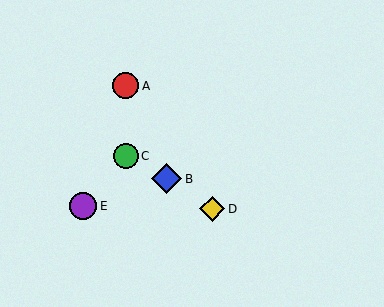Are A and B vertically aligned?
No, A is at x≈126 and B is at x≈167.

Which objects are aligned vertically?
Objects A, C are aligned vertically.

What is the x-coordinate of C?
Object C is at x≈126.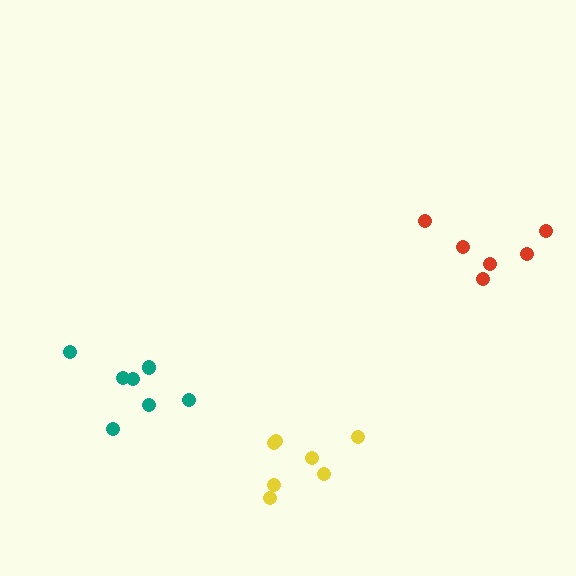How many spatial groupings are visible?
There are 3 spatial groupings.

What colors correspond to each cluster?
The clusters are colored: red, teal, yellow.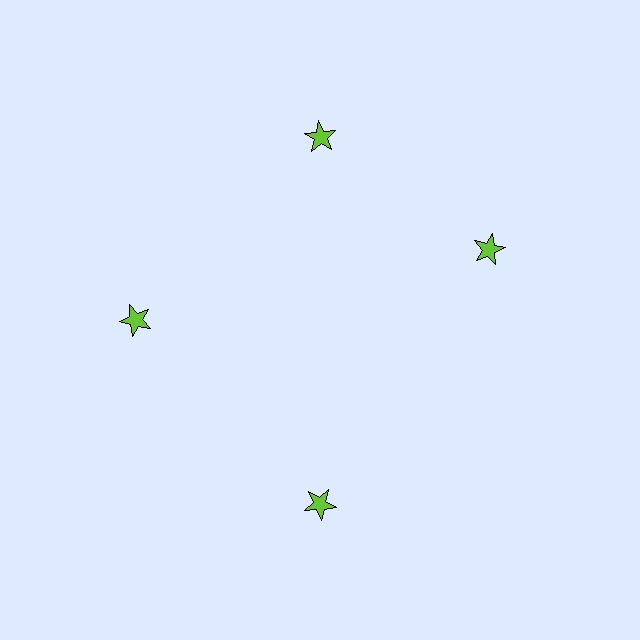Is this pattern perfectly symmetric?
No. The 4 lime stars are arranged in a ring, but one element near the 3 o'clock position is rotated out of alignment along the ring, breaking the 4-fold rotational symmetry.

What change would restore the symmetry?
The symmetry would be restored by rotating it back into even spacing with its neighbors so that all 4 stars sit at equal angles and equal distance from the center.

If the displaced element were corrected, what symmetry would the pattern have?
It would have 4-fold rotational symmetry — the pattern would map onto itself every 90 degrees.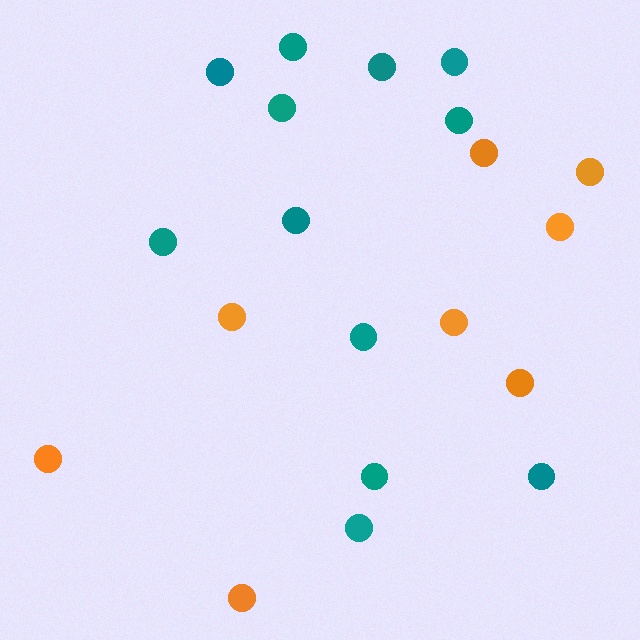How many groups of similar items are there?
There are 2 groups: one group of teal circles (12) and one group of orange circles (8).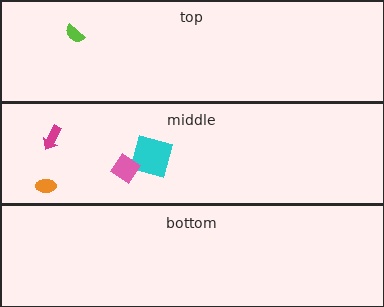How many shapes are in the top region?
1.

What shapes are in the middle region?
The orange ellipse, the magenta arrow, the cyan square, the pink diamond.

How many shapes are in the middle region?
4.